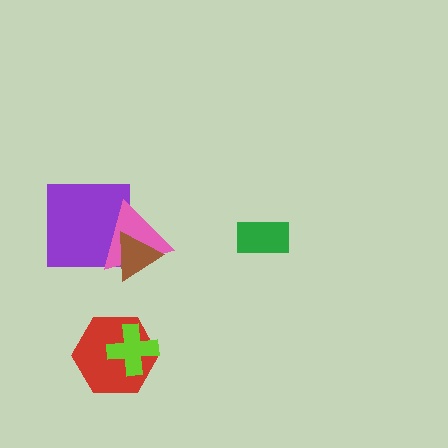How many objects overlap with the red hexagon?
1 object overlaps with the red hexagon.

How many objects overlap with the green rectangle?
0 objects overlap with the green rectangle.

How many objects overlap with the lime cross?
1 object overlaps with the lime cross.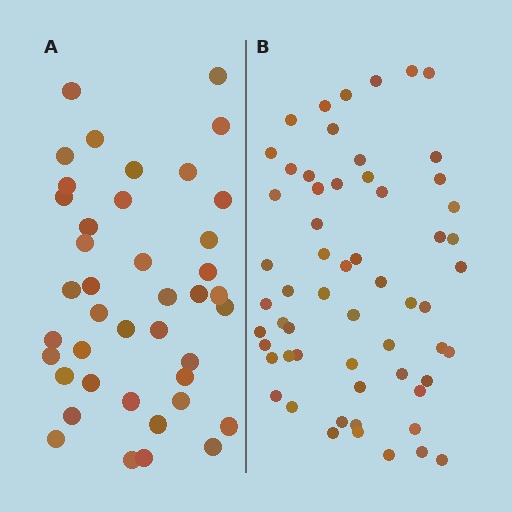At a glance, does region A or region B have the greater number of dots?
Region B (the right region) has more dots.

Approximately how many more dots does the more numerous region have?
Region B has approximately 20 more dots than region A.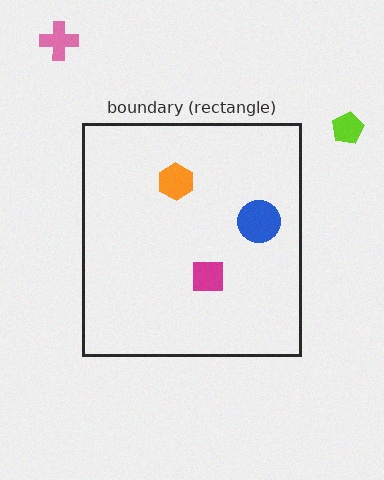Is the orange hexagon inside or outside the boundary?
Inside.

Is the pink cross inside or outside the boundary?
Outside.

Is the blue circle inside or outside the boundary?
Inside.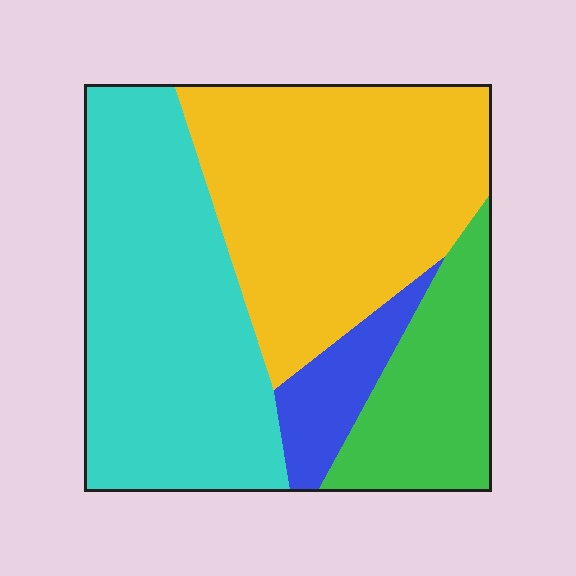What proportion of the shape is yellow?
Yellow takes up about three eighths (3/8) of the shape.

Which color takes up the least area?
Blue, at roughly 10%.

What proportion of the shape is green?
Green covers about 15% of the shape.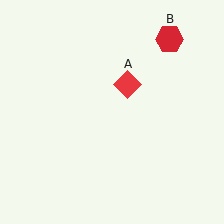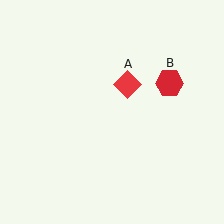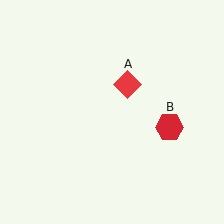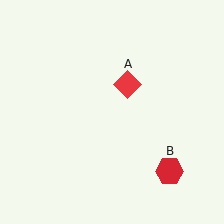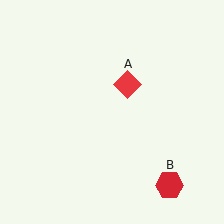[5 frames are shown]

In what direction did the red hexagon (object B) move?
The red hexagon (object B) moved down.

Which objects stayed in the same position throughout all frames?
Red diamond (object A) remained stationary.